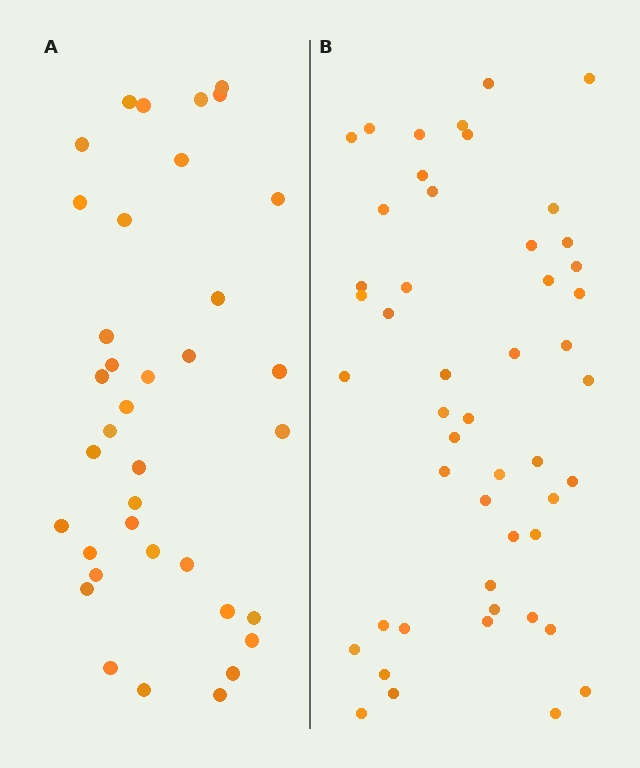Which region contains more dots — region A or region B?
Region B (the right region) has more dots.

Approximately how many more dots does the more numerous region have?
Region B has roughly 12 or so more dots than region A.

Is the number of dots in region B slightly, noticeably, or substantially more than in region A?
Region B has noticeably more, but not dramatically so. The ratio is roughly 1.3 to 1.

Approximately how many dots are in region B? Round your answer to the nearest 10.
About 50 dots. (The exact count is 49, which rounds to 50.)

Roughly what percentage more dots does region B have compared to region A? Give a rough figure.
About 30% more.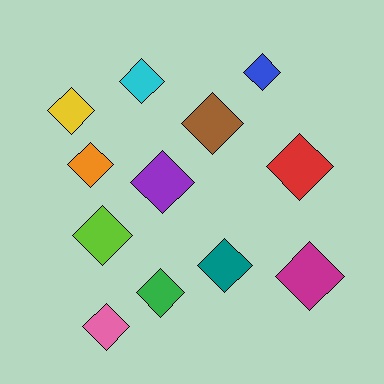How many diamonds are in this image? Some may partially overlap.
There are 12 diamonds.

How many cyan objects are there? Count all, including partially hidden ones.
There is 1 cyan object.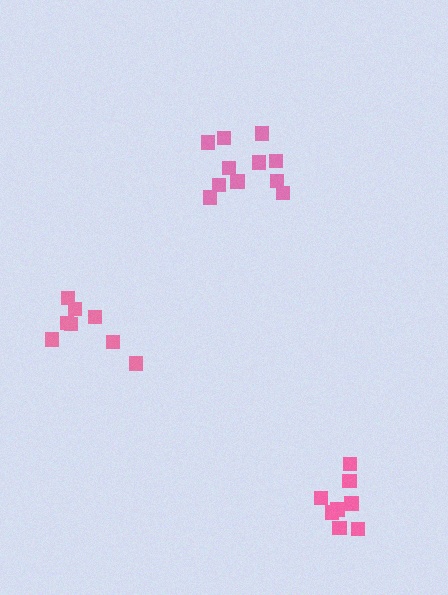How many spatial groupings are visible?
There are 3 spatial groupings.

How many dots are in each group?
Group 1: 11 dots, Group 2: 8 dots, Group 3: 8 dots (27 total).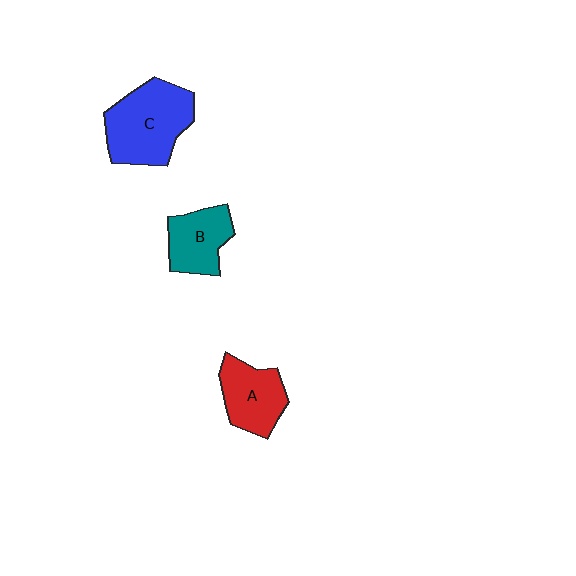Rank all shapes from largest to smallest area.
From largest to smallest: C (blue), A (red), B (teal).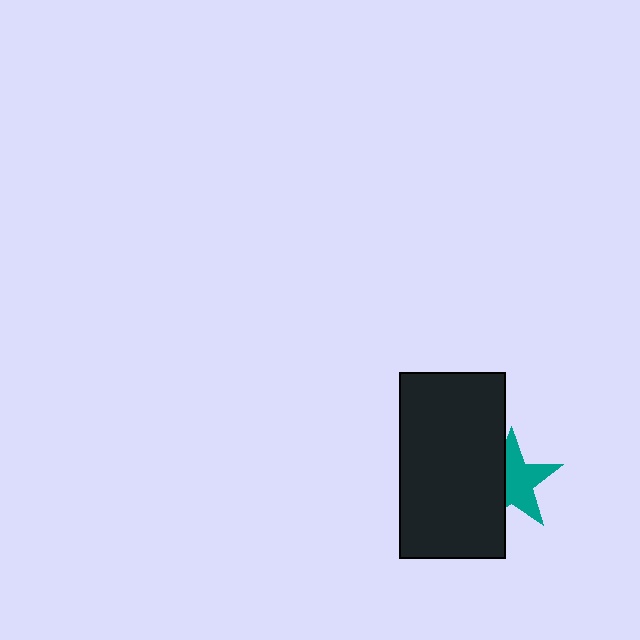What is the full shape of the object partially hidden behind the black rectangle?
The partially hidden object is a teal star.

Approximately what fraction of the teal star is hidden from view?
Roughly 38% of the teal star is hidden behind the black rectangle.